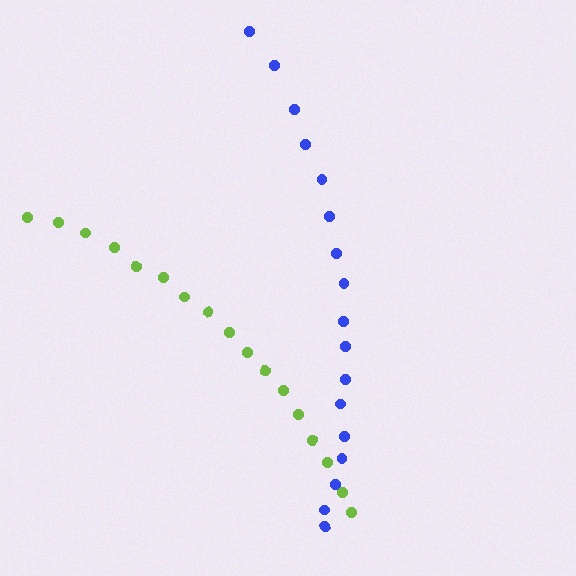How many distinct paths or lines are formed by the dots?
There are 2 distinct paths.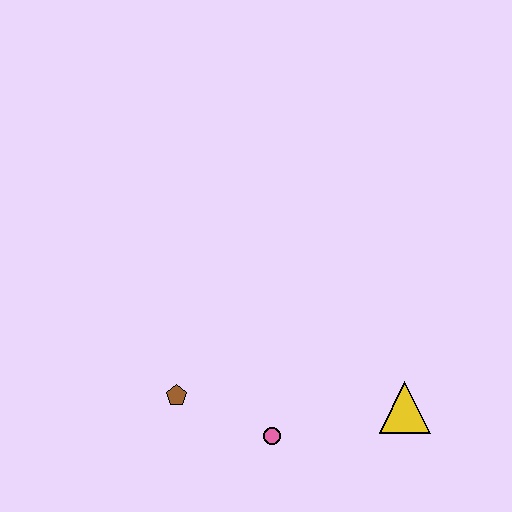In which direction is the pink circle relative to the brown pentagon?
The pink circle is to the right of the brown pentagon.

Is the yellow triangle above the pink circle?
Yes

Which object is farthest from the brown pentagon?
The yellow triangle is farthest from the brown pentagon.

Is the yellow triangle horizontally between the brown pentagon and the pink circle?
No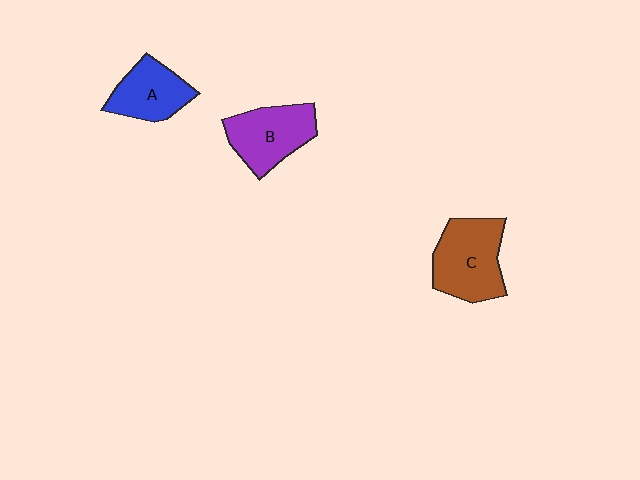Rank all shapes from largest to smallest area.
From largest to smallest: C (brown), B (purple), A (blue).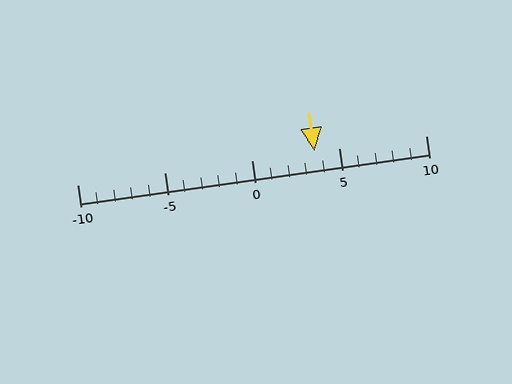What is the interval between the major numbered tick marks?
The major tick marks are spaced 5 units apart.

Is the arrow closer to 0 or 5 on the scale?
The arrow is closer to 5.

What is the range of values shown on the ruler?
The ruler shows values from -10 to 10.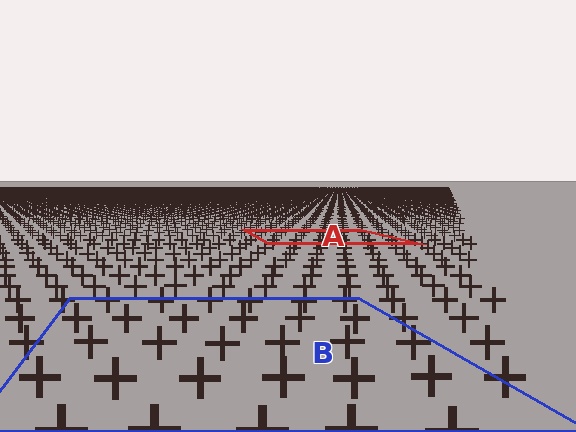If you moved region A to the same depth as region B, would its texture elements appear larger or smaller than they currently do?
They would appear larger. At a closer depth, the same texture elements are projected at a bigger on-screen size.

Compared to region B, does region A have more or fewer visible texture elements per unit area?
Region A has more texture elements per unit area — they are packed more densely because it is farther away.